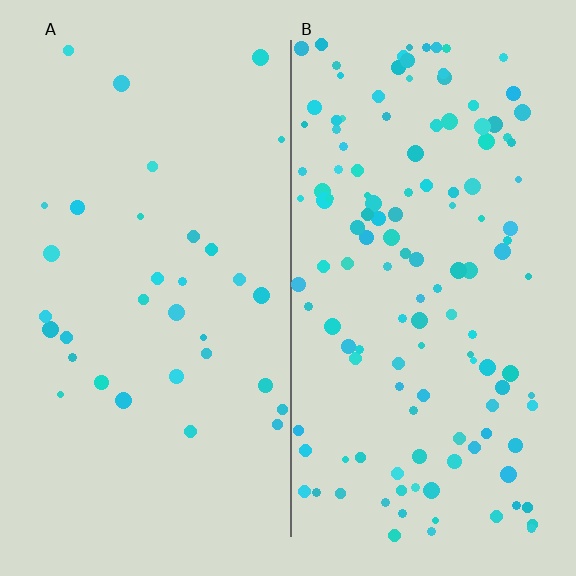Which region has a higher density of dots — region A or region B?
B (the right).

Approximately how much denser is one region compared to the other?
Approximately 4.0× — region B over region A.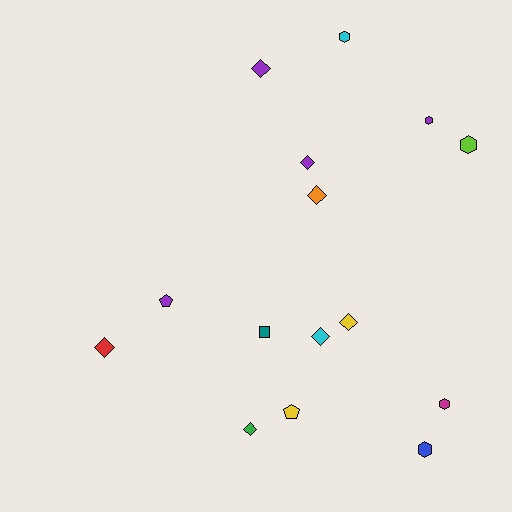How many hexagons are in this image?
There are 5 hexagons.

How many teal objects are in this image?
There is 1 teal object.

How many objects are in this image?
There are 15 objects.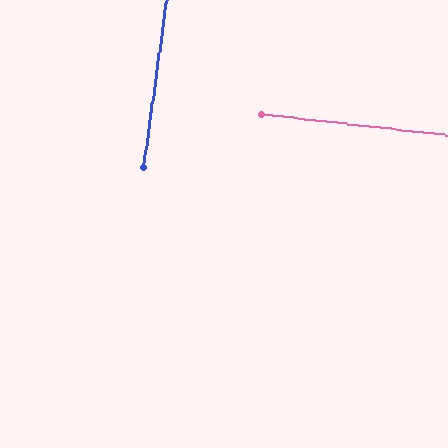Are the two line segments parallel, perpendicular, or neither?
Perpendicular — they meet at approximately 88°.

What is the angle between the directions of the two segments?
Approximately 88 degrees.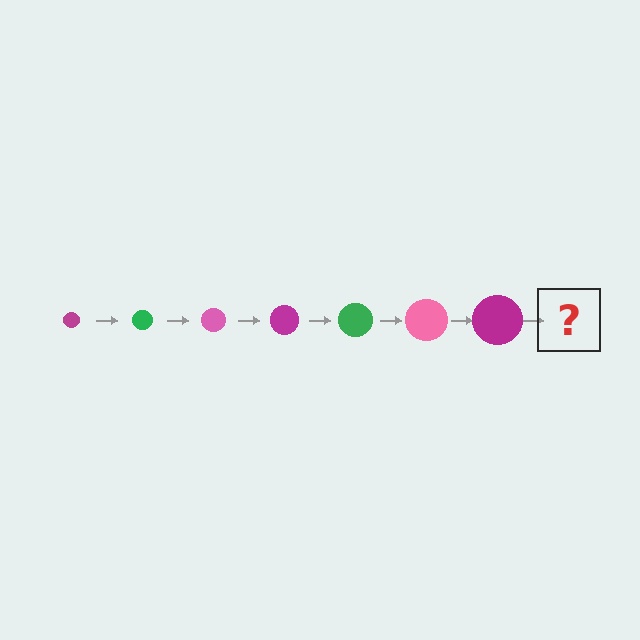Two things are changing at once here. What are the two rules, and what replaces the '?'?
The two rules are that the circle grows larger each step and the color cycles through magenta, green, and pink. The '?' should be a green circle, larger than the previous one.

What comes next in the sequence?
The next element should be a green circle, larger than the previous one.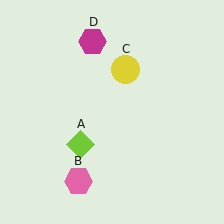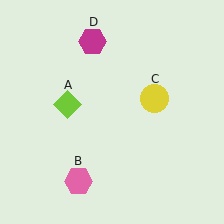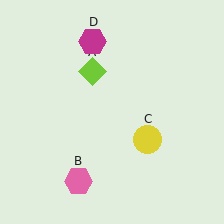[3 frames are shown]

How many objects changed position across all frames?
2 objects changed position: lime diamond (object A), yellow circle (object C).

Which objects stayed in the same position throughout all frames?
Pink hexagon (object B) and magenta hexagon (object D) remained stationary.